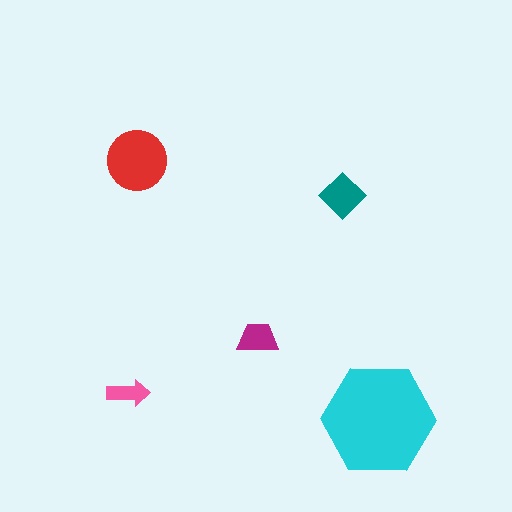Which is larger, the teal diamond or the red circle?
The red circle.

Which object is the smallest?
The pink arrow.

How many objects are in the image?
There are 5 objects in the image.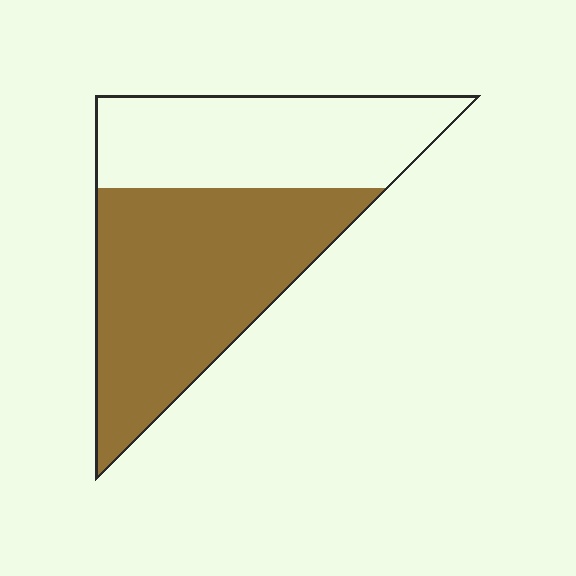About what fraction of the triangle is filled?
About three fifths (3/5).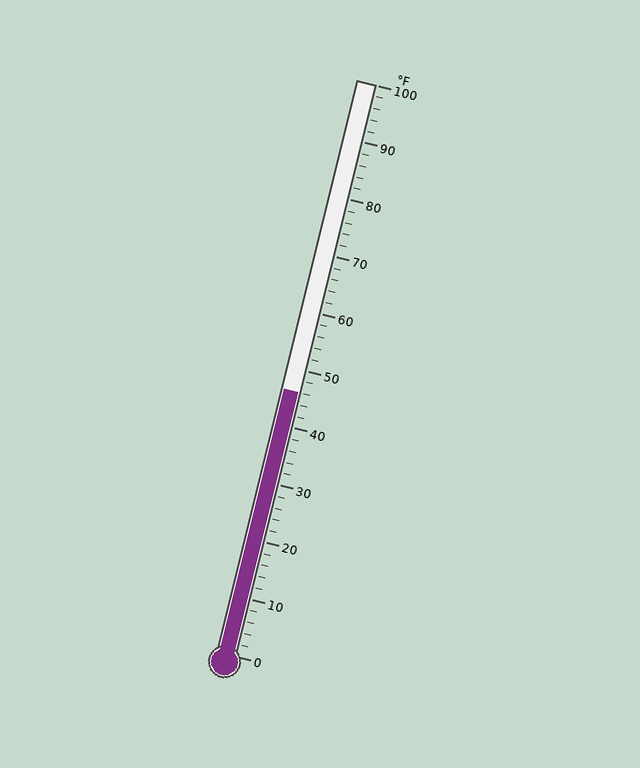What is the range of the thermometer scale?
The thermometer scale ranges from 0°F to 100°F.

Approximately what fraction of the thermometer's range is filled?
The thermometer is filled to approximately 45% of its range.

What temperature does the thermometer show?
The thermometer shows approximately 46°F.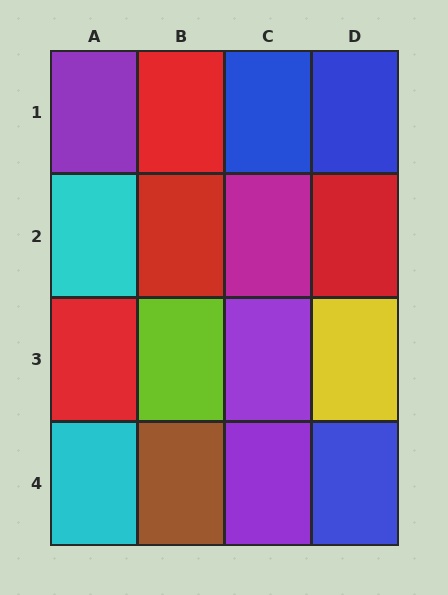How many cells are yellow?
1 cell is yellow.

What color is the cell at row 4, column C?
Purple.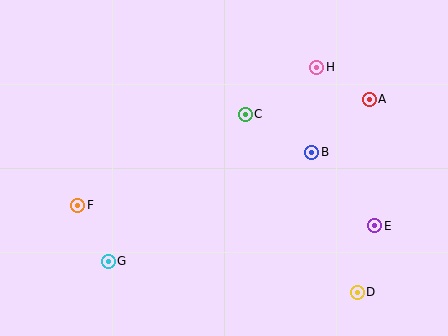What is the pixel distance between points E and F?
The distance between E and F is 298 pixels.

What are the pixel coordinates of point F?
Point F is at (78, 205).